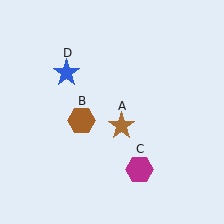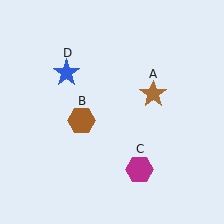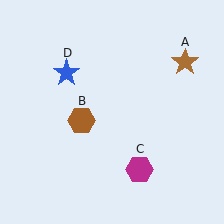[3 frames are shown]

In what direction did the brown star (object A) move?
The brown star (object A) moved up and to the right.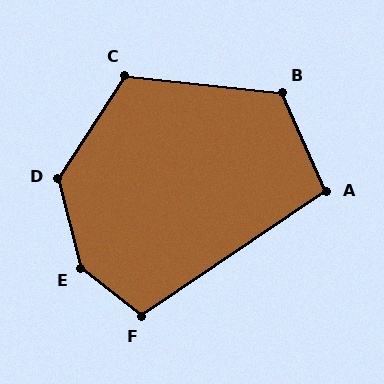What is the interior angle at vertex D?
Approximately 133 degrees (obtuse).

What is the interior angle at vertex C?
Approximately 117 degrees (obtuse).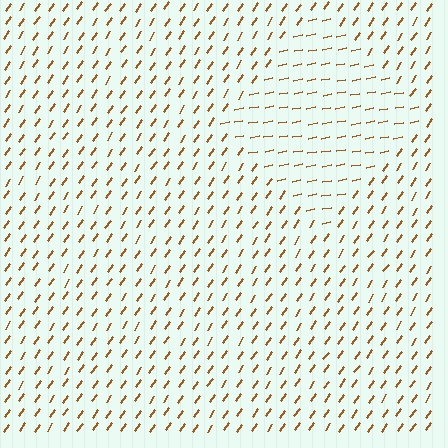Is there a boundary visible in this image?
Yes, there is a texture boundary formed by a change in line orientation.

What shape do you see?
I see a diamond.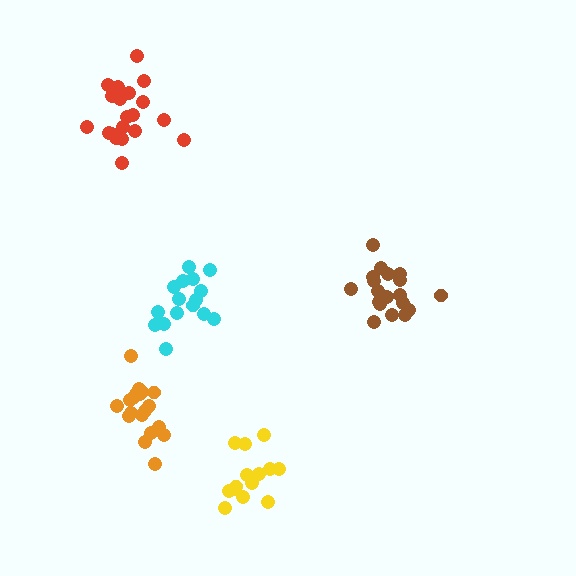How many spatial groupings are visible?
There are 5 spatial groupings.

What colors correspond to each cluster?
The clusters are colored: brown, yellow, orange, cyan, red.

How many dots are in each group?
Group 1: 19 dots, Group 2: 14 dots, Group 3: 19 dots, Group 4: 16 dots, Group 5: 20 dots (88 total).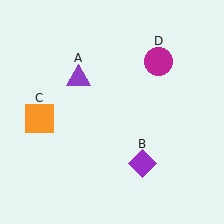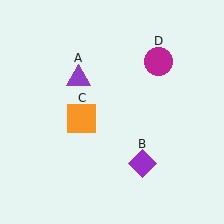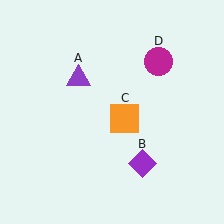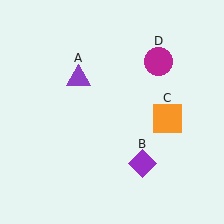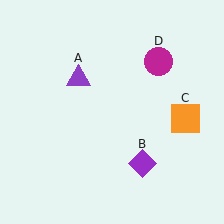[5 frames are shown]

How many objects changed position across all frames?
1 object changed position: orange square (object C).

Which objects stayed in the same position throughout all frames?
Purple triangle (object A) and purple diamond (object B) and magenta circle (object D) remained stationary.